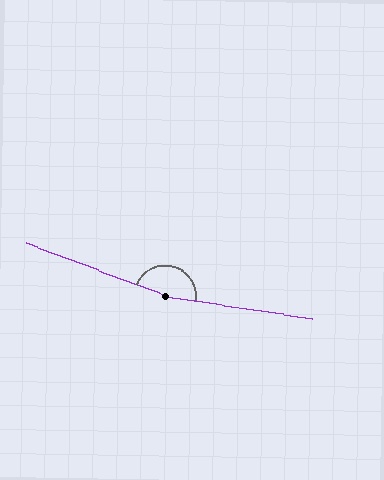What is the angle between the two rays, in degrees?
Approximately 168 degrees.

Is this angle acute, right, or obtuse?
It is obtuse.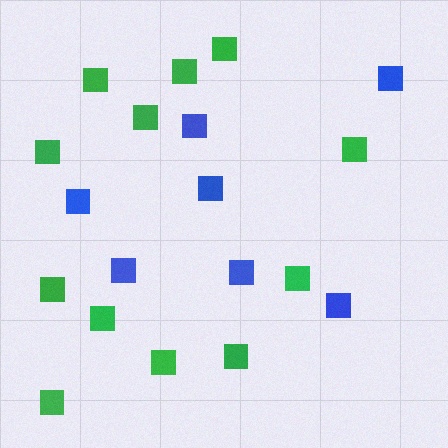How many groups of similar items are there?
There are 2 groups: one group of green squares (12) and one group of blue squares (7).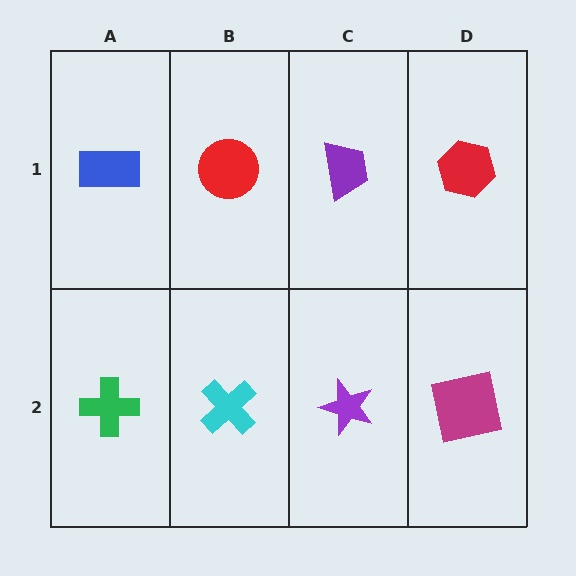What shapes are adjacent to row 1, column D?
A magenta square (row 2, column D), a purple trapezoid (row 1, column C).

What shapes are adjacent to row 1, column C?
A purple star (row 2, column C), a red circle (row 1, column B), a red hexagon (row 1, column D).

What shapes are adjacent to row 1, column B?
A cyan cross (row 2, column B), a blue rectangle (row 1, column A), a purple trapezoid (row 1, column C).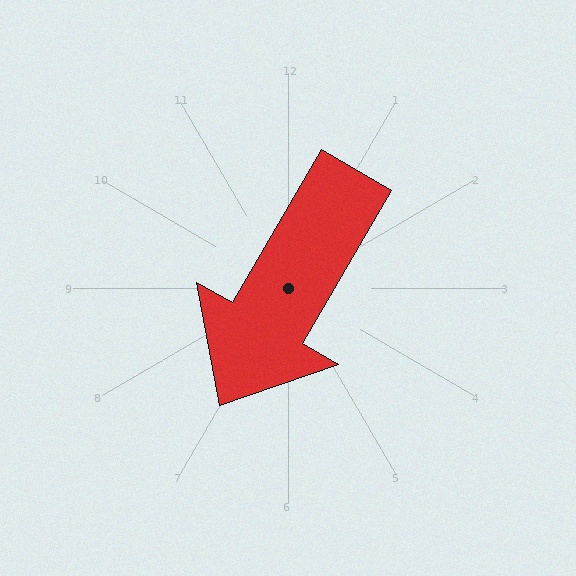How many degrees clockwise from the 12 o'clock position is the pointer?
Approximately 210 degrees.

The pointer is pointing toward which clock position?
Roughly 7 o'clock.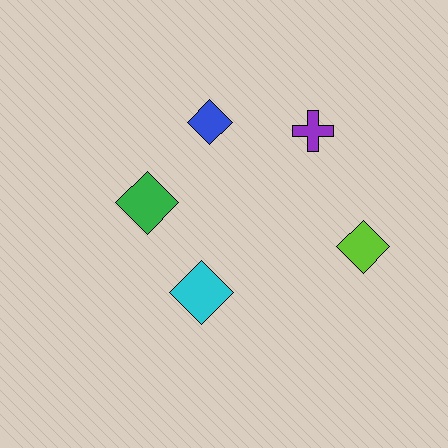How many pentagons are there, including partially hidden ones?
There are no pentagons.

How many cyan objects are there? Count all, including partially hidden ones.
There is 1 cyan object.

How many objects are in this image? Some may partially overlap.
There are 5 objects.